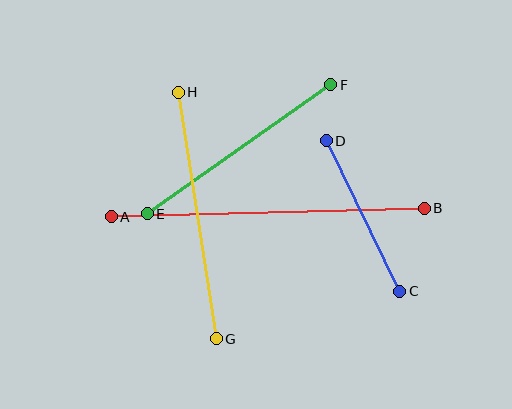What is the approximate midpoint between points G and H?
The midpoint is at approximately (197, 216) pixels.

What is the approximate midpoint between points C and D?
The midpoint is at approximately (363, 216) pixels.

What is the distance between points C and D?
The distance is approximately 168 pixels.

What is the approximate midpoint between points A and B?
The midpoint is at approximately (268, 213) pixels.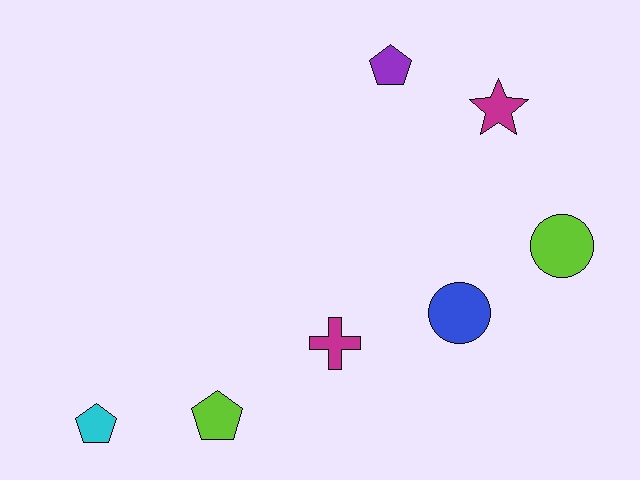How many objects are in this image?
There are 7 objects.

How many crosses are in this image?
There is 1 cross.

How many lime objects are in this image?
There are 2 lime objects.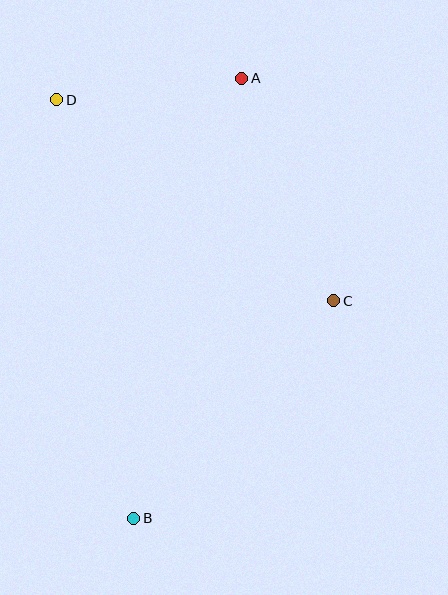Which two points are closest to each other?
Points A and D are closest to each other.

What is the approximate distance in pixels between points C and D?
The distance between C and D is approximately 342 pixels.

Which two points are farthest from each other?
Points A and B are farthest from each other.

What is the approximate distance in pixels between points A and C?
The distance between A and C is approximately 241 pixels.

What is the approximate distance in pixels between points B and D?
The distance between B and D is approximately 425 pixels.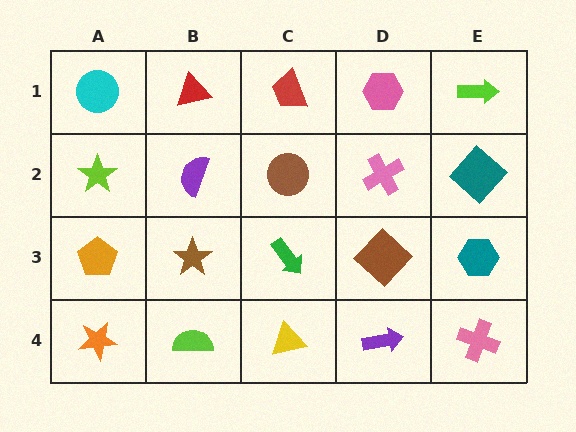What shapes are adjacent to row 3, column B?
A purple semicircle (row 2, column B), a lime semicircle (row 4, column B), an orange pentagon (row 3, column A), a green arrow (row 3, column C).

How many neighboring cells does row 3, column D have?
4.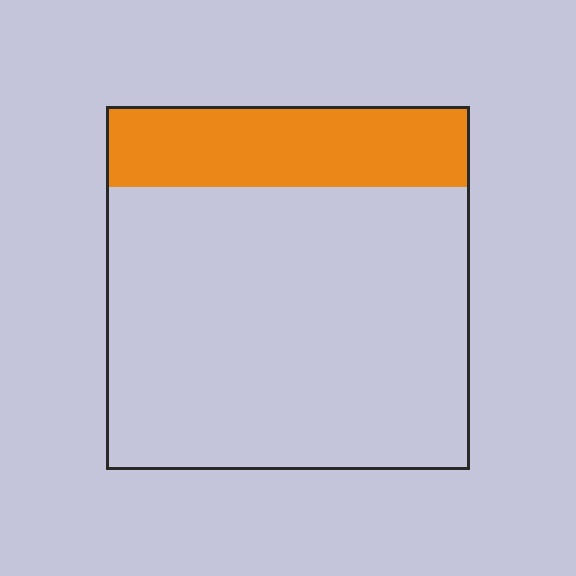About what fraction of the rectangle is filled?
About one fifth (1/5).